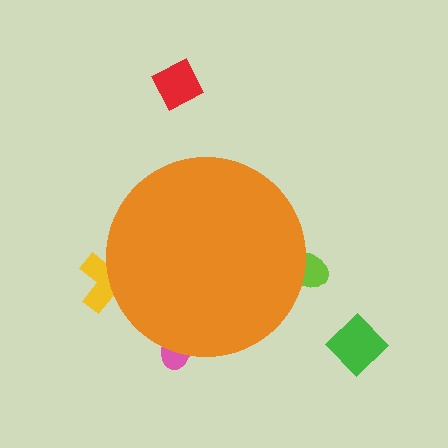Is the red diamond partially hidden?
No, the red diamond is fully visible.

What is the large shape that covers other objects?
An orange circle.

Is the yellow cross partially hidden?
Yes, the yellow cross is partially hidden behind the orange circle.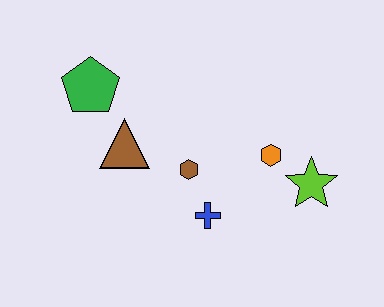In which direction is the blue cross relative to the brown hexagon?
The blue cross is below the brown hexagon.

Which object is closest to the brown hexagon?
The blue cross is closest to the brown hexagon.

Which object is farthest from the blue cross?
The green pentagon is farthest from the blue cross.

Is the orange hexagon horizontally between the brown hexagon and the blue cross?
No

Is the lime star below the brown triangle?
Yes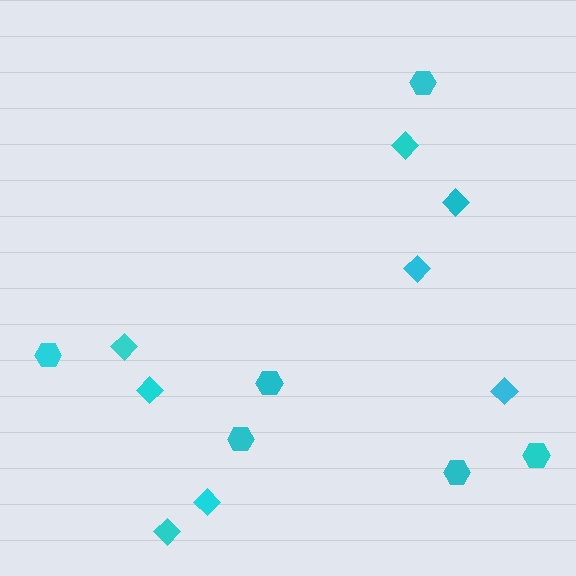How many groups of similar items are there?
There are 2 groups: one group of hexagons (6) and one group of diamonds (8).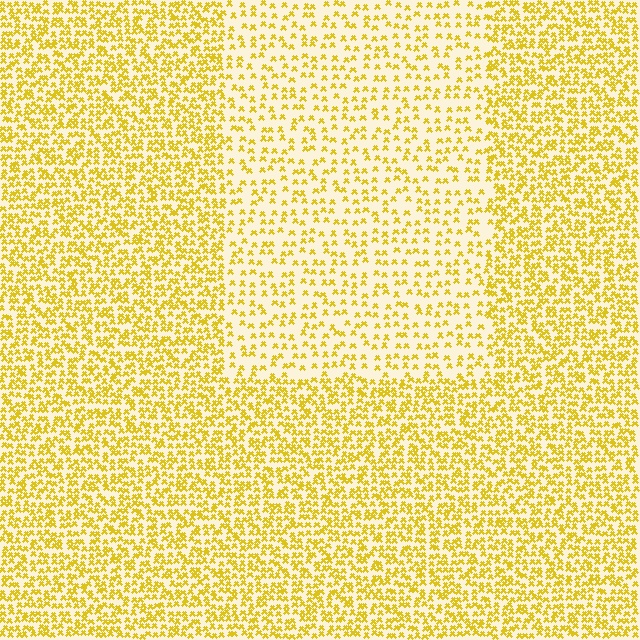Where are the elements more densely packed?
The elements are more densely packed outside the rectangle boundary.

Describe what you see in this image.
The image contains small yellow elements arranged at two different densities. A rectangle-shaped region is visible where the elements are less densely packed than the surrounding area.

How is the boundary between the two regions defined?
The boundary is defined by a change in element density (approximately 2.0x ratio). All elements are the same color, size, and shape.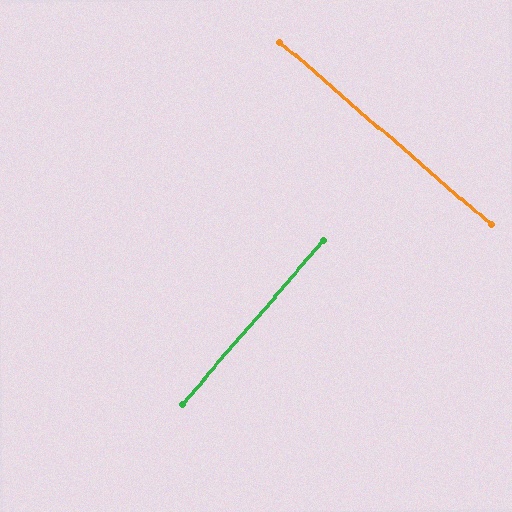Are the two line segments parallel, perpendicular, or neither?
Perpendicular — they meet at approximately 90°.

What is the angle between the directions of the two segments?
Approximately 90 degrees.